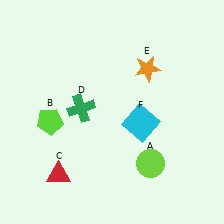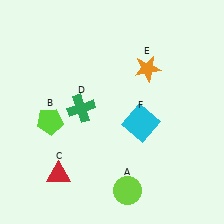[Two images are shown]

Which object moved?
The lime circle (A) moved down.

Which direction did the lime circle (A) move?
The lime circle (A) moved down.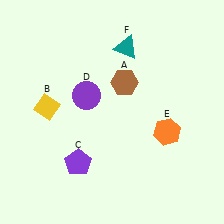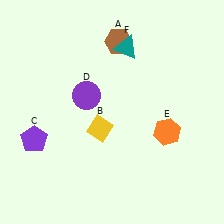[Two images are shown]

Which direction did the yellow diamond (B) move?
The yellow diamond (B) moved right.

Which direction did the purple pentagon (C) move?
The purple pentagon (C) moved left.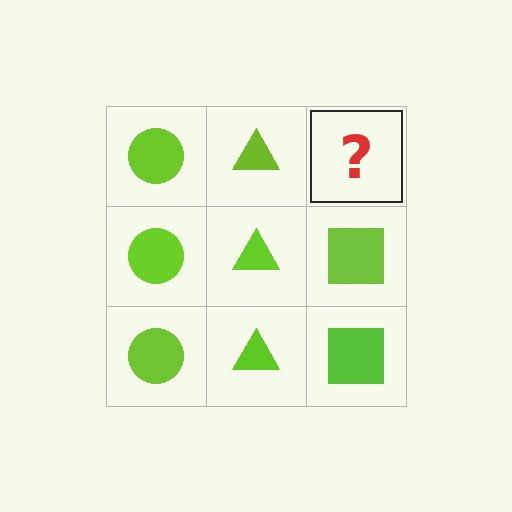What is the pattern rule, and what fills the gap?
The rule is that each column has a consistent shape. The gap should be filled with a lime square.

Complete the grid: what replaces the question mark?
The question mark should be replaced with a lime square.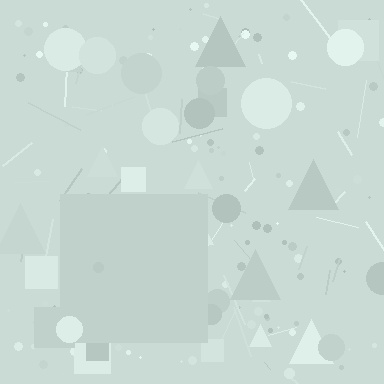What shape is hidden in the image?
A square is hidden in the image.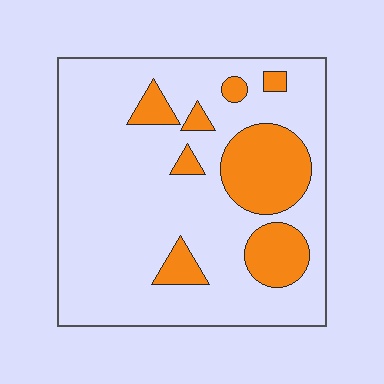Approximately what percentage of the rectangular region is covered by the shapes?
Approximately 20%.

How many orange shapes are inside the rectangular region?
8.